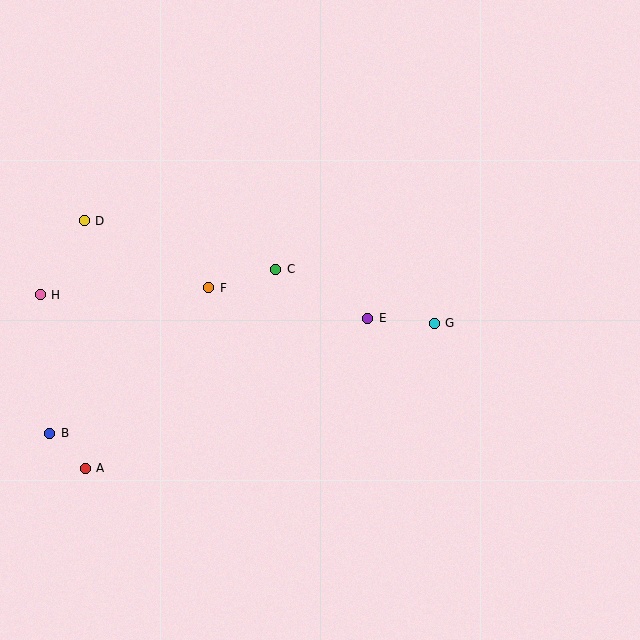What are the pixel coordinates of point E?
Point E is at (368, 318).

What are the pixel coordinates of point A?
Point A is at (85, 468).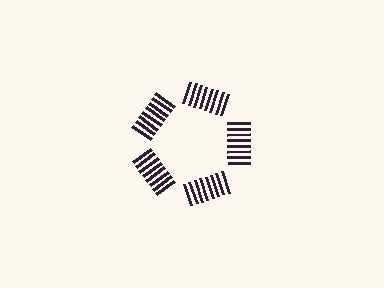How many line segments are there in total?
40 — 8 along each of the 5 edges.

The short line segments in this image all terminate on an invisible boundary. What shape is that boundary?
An illusory pentagon — the line segments terminate on its edges but no continuous stroke is drawn.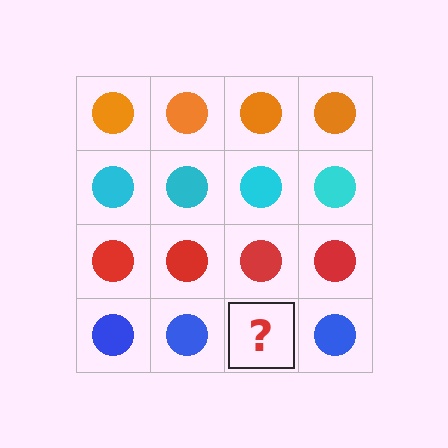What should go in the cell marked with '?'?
The missing cell should contain a blue circle.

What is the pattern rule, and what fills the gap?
The rule is that each row has a consistent color. The gap should be filled with a blue circle.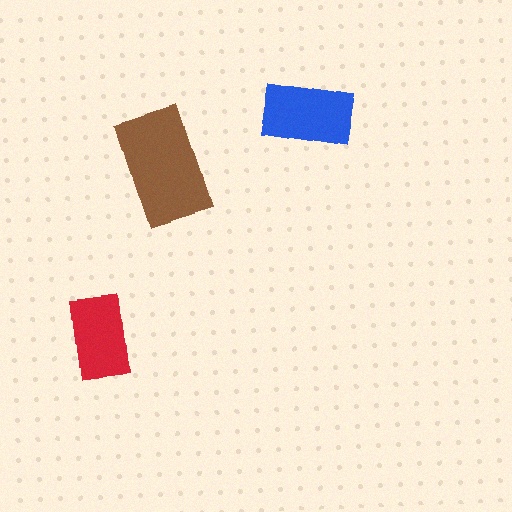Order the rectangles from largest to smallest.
the brown one, the blue one, the red one.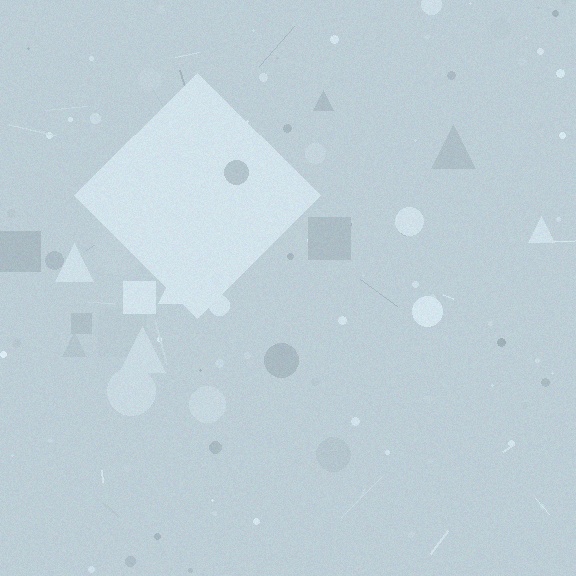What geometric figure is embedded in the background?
A diamond is embedded in the background.